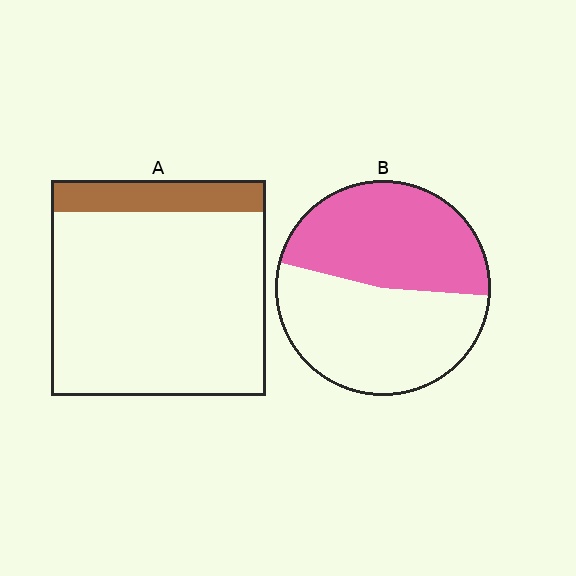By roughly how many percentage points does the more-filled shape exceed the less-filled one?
By roughly 35 percentage points (B over A).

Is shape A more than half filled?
No.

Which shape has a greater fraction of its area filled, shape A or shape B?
Shape B.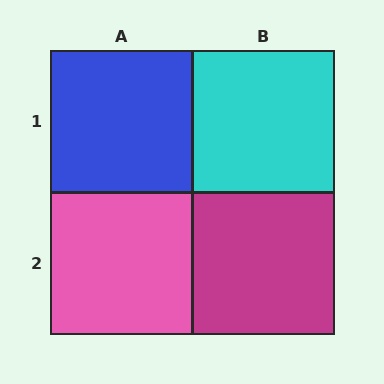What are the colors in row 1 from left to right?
Blue, cyan.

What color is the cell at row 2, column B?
Magenta.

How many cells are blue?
1 cell is blue.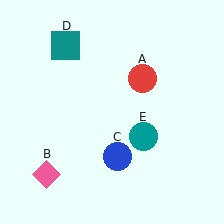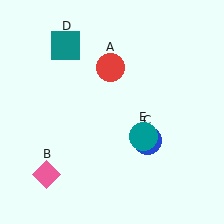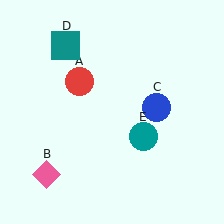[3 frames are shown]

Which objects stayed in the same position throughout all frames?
Pink diamond (object B) and teal square (object D) and teal circle (object E) remained stationary.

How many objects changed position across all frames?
2 objects changed position: red circle (object A), blue circle (object C).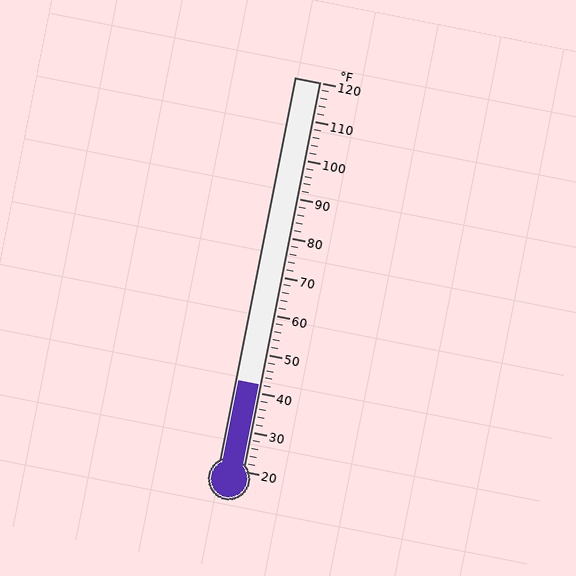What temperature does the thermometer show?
The thermometer shows approximately 42°F.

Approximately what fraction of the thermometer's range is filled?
The thermometer is filled to approximately 20% of its range.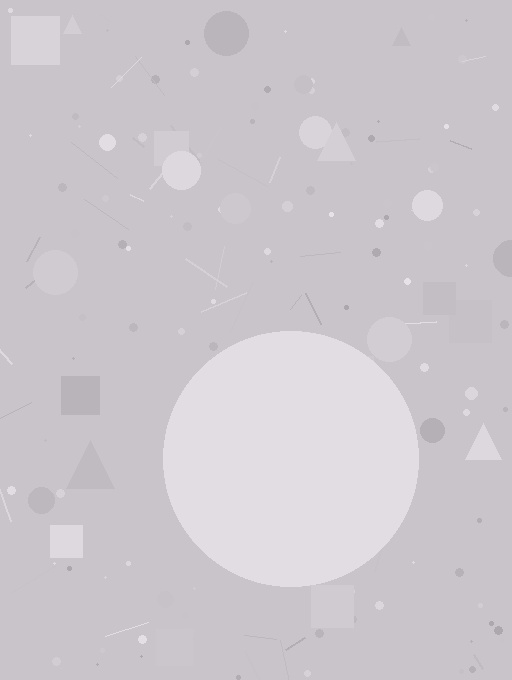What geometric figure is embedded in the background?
A circle is embedded in the background.